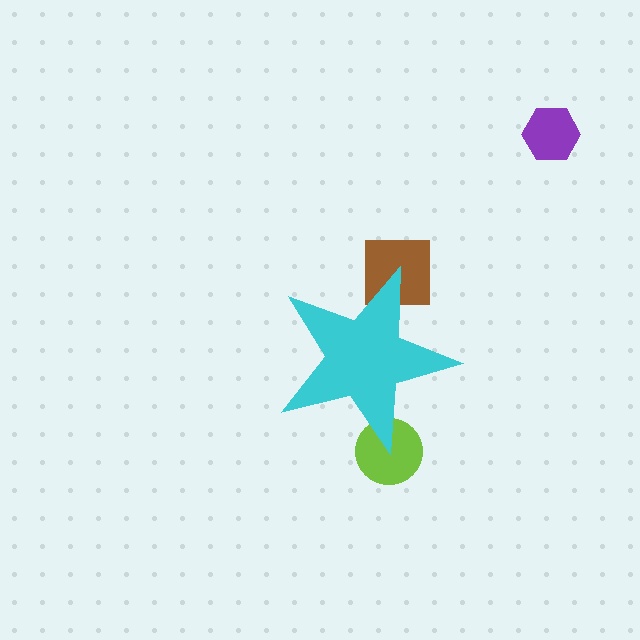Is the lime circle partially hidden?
Yes, the lime circle is partially hidden behind the cyan star.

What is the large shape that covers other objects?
A cyan star.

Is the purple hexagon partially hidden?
No, the purple hexagon is fully visible.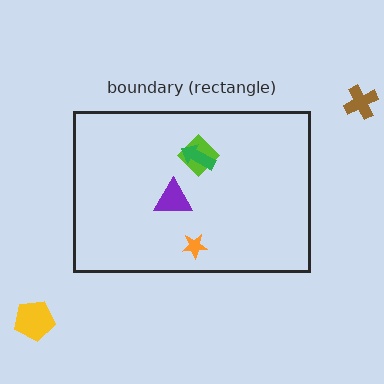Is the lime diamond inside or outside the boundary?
Inside.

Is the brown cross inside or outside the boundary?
Outside.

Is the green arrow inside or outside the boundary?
Inside.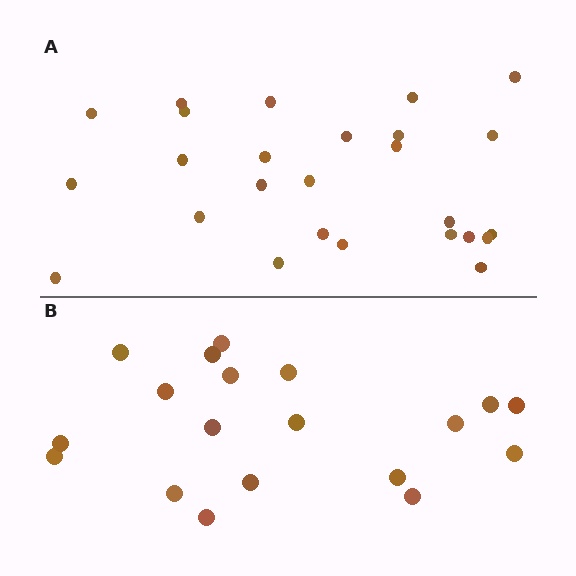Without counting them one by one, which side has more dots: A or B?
Region A (the top region) has more dots.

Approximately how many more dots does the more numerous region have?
Region A has roughly 8 or so more dots than region B.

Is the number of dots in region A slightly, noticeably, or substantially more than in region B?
Region A has noticeably more, but not dramatically so. The ratio is roughly 1.4 to 1.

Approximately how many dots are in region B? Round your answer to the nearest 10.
About 20 dots. (The exact count is 19, which rounds to 20.)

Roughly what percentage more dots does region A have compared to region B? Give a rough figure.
About 35% more.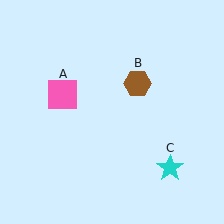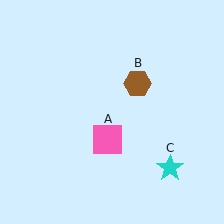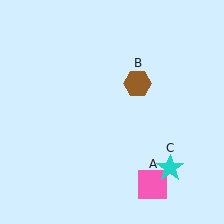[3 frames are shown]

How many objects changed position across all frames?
1 object changed position: pink square (object A).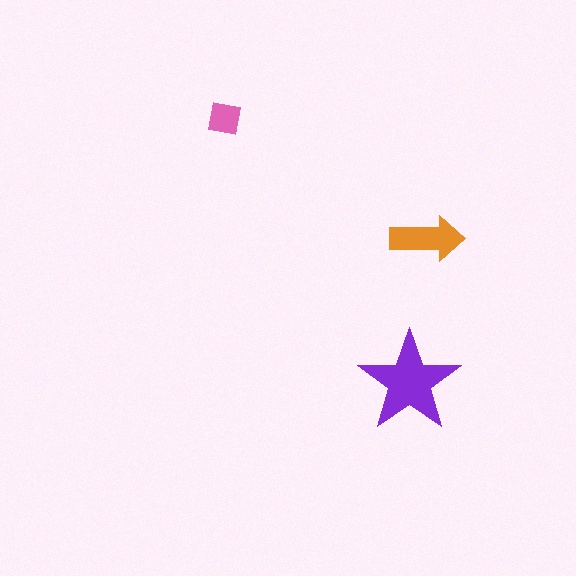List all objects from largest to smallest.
The purple star, the orange arrow, the pink square.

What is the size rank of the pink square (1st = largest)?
3rd.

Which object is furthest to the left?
The pink square is leftmost.